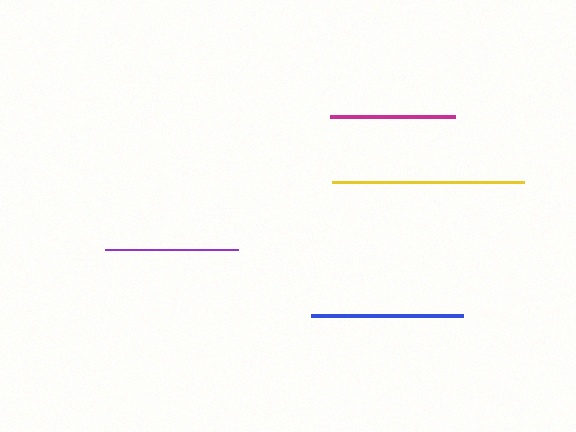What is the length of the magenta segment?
The magenta segment is approximately 126 pixels long.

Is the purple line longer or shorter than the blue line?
The blue line is longer than the purple line.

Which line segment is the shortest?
The magenta line is the shortest at approximately 126 pixels.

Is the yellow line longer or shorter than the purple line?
The yellow line is longer than the purple line.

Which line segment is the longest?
The yellow line is the longest at approximately 193 pixels.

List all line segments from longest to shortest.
From longest to shortest: yellow, blue, purple, magenta.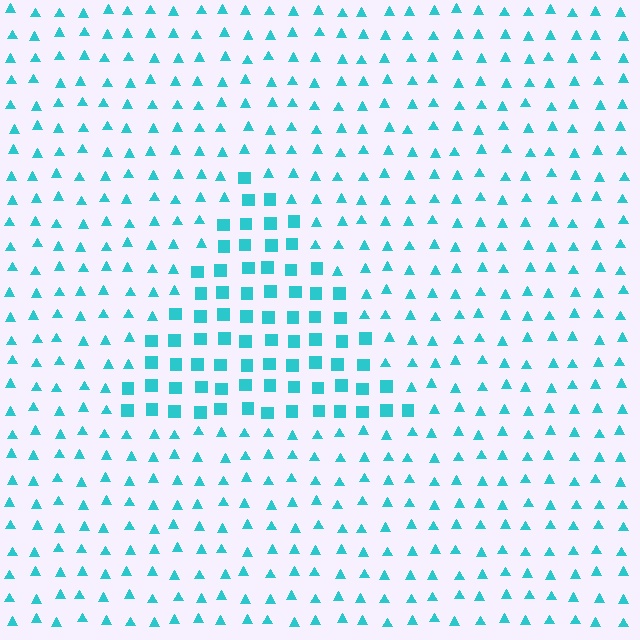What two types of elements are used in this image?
The image uses squares inside the triangle region and triangles outside it.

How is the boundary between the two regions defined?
The boundary is defined by a change in element shape: squares inside vs. triangles outside. All elements share the same color and spacing.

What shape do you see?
I see a triangle.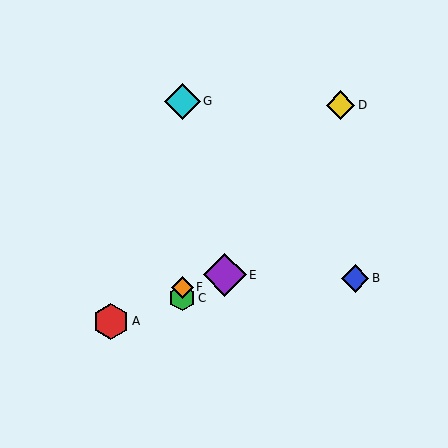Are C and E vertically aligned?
No, C is at x≈182 and E is at x≈225.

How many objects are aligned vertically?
3 objects (C, F, G) are aligned vertically.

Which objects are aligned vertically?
Objects C, F, G are aligned vertically.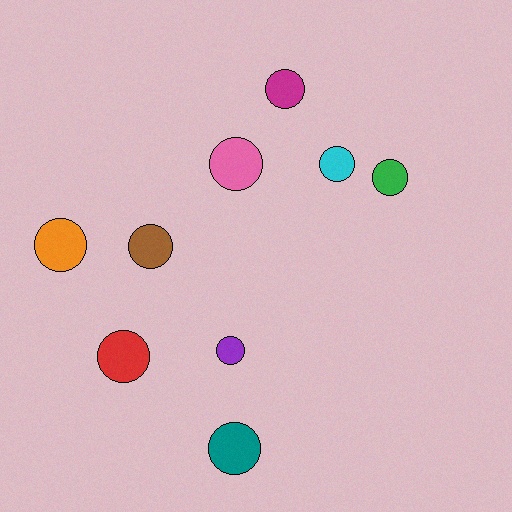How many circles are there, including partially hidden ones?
There are 9 circles.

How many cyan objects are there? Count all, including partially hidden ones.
There is 1 cyan object.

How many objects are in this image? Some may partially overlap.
There are 9 objects.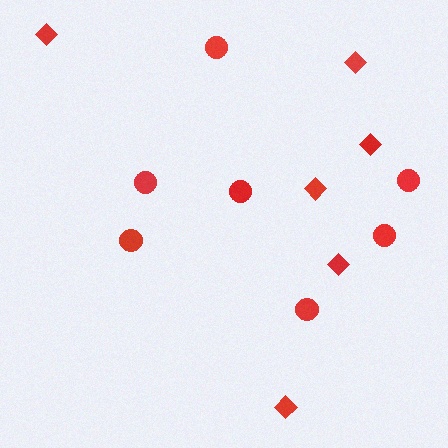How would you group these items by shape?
There are 2 groups: one group of circles (7) and one group of diamonds (6).